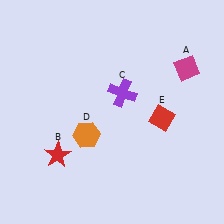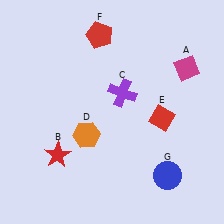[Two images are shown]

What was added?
A red pentagon (F), a blue circle (G) were added in Image 2.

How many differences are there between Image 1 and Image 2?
There are 2 differences between the two images.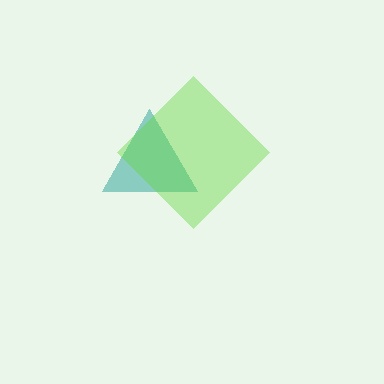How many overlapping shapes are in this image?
There are 2 overlapping shapes in the image.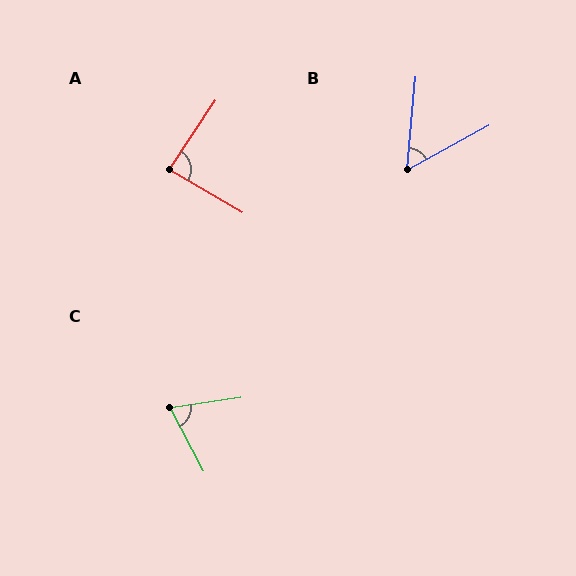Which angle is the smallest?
B, at approximately 56 degrees.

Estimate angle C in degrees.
Approximately 70 degrees.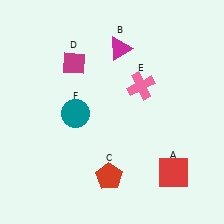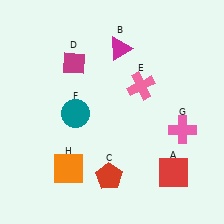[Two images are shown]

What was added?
A pink cross (G), an orange square (H) were added in Image 2.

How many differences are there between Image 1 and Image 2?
There are 2 differences between the two images.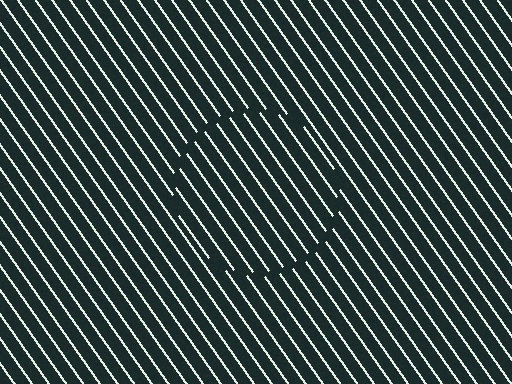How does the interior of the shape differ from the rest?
The interior of the shape contains the same grating, shifted by half a period — the contour is defined by the phase discontinuity where line-ends from the inner and outer gratings abut.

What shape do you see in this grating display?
An illusory circle. The interior of the shape contains the same grating, shifted by half a period — the contour is defined by the phase discontinuity where line-ends from the inner and outer gratings abut.